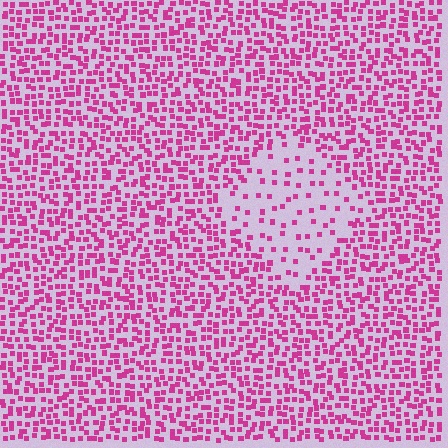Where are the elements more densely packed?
The elements are more densely packed outside the diamond boundary.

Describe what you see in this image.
The image contains small magenta elements arranged at two different densities. A diamond-shaped region is visible where the elements are less densely packed than the surrounding area.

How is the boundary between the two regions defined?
The boundary is defined by a change in element density (approximately 2.8x ratio). All elements are the same color, size, and shape.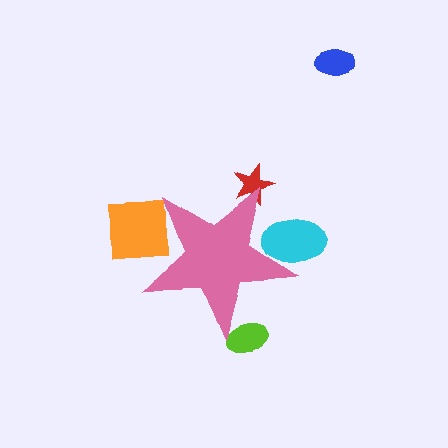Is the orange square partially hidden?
Yes, the orange square is partially hidden behind the pink star.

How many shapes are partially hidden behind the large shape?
4 shapes are partially hidden.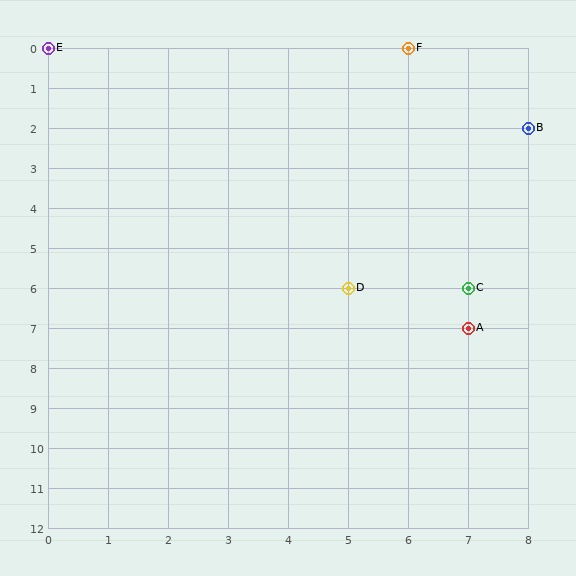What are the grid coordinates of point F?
Point F is at grid coordinates (6, 0).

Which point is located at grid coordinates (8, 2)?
Point B is at (8, 2).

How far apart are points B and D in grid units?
Points B and D are 3 columns and 4 rows apart (about 5.0 grid units diagonally).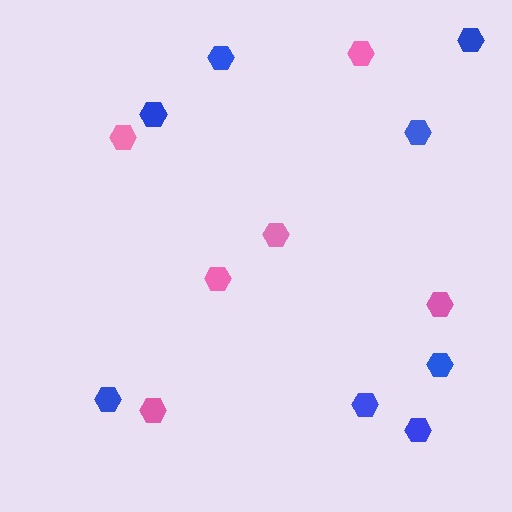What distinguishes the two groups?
There are 2 groups: one group of blue hexagons (8) and one group of pink hexagons (6).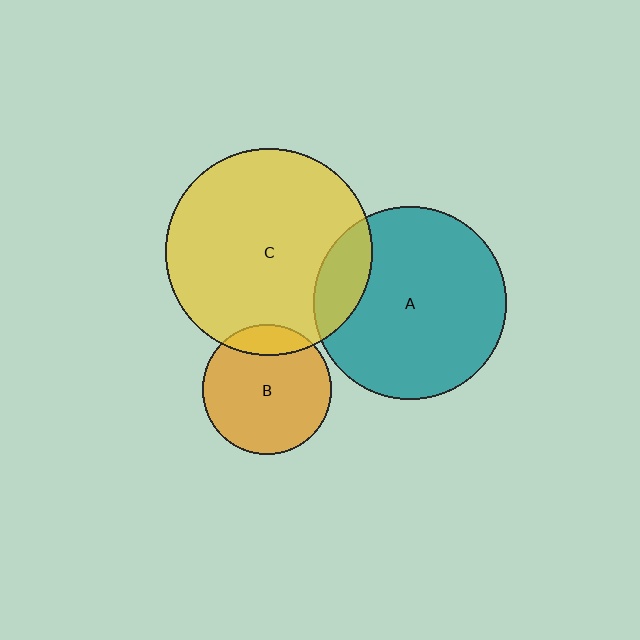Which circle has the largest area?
Circle C (yellow).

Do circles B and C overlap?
Yes.